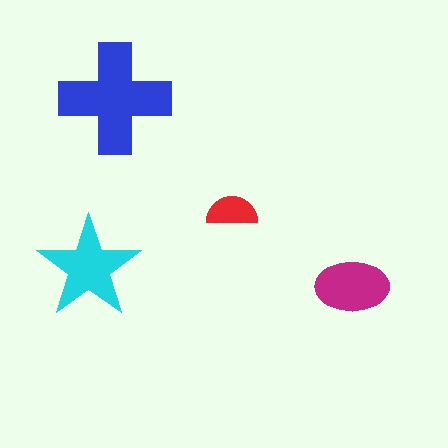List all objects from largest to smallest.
The blue cross, the cyan star, the magenta ellipse, the red semicircle.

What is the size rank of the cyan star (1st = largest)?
2nd.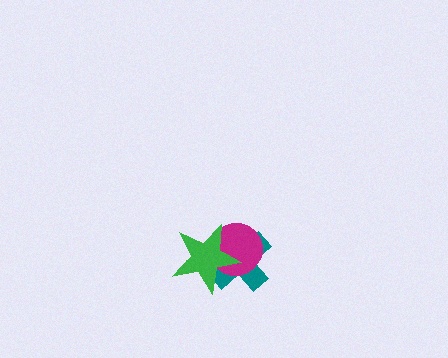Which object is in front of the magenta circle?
The green star is in front of the magenta circle.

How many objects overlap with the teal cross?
2 objects overlap with the teal cross.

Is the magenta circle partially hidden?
Yes, it is partially covered by another shape.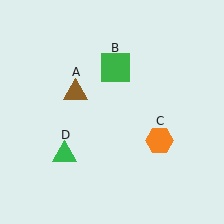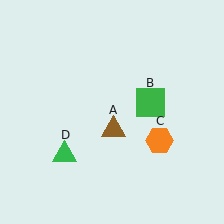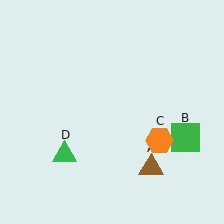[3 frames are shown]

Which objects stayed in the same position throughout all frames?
Orange hexagon (object C) and green triangle (object D) remained stationary.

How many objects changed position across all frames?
2 objects changed position: brown triangle (object A), green square (object B).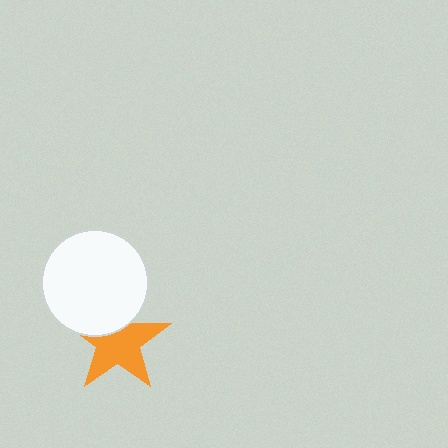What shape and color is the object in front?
The object in front is a white circle.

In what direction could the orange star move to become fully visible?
The orange star could move down. That would shift it out from behind the white circle entirely.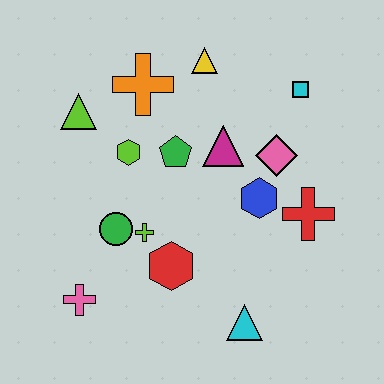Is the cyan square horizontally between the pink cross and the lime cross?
No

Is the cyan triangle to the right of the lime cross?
Yes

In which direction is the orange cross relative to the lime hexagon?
The orange cross is above the lime hexagon.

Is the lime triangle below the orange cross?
Yes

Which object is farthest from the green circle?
The cyan square is farthest from the green circle.